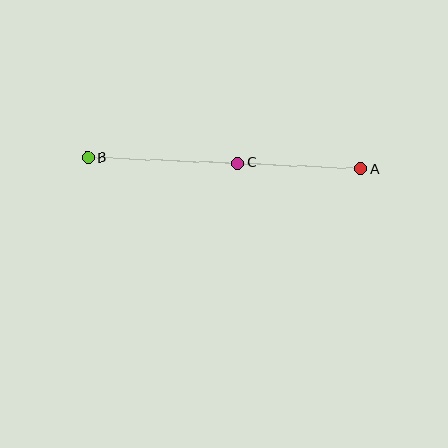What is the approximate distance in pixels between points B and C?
The distance between B and C is approximately 150 pixels.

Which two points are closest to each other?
Points A and C are closest to each other.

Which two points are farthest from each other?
Points A and B are farthest from each other.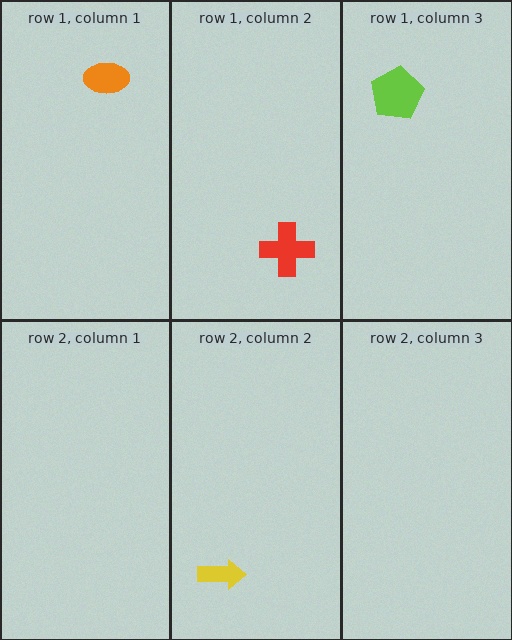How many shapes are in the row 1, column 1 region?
1.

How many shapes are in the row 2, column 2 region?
1.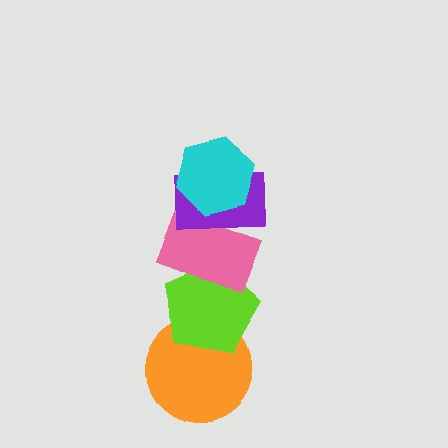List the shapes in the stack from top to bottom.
From top to bottom: the cyan hexagon, the purple rectangle, the pink rectangle, the lime pentagon, the orange circle.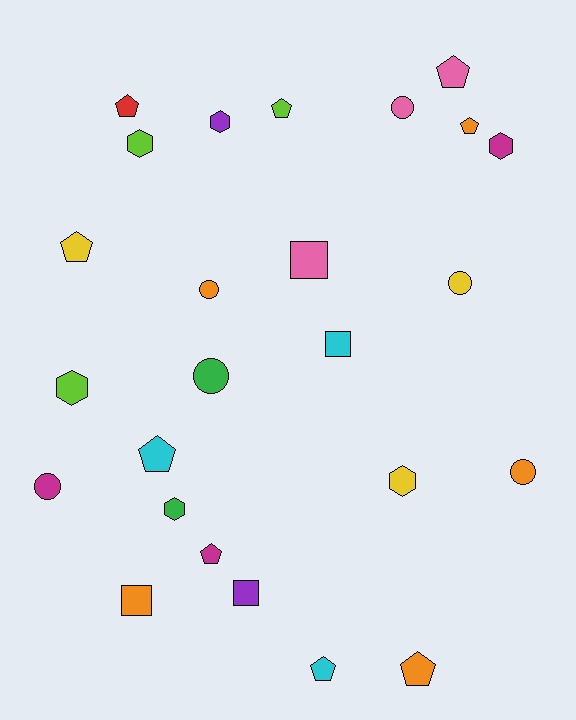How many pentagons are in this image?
There are 9 pentagons.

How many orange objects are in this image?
There are 5 orange objects.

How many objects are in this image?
There are 25 objects.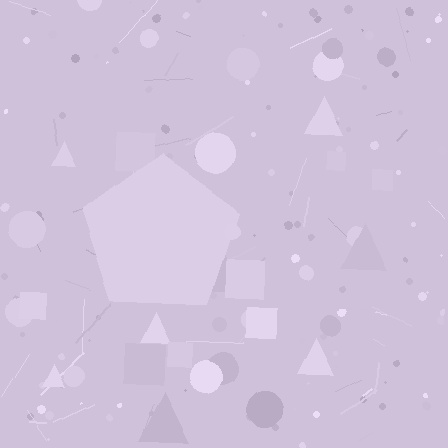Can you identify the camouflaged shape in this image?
The camouflaged shape is a pentagon.